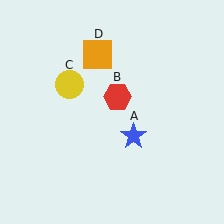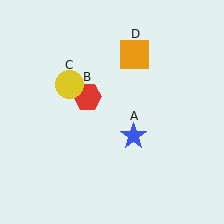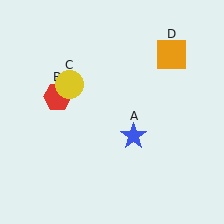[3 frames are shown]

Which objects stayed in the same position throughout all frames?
Blue star (object A) and yellow circle (object C) remained stationary.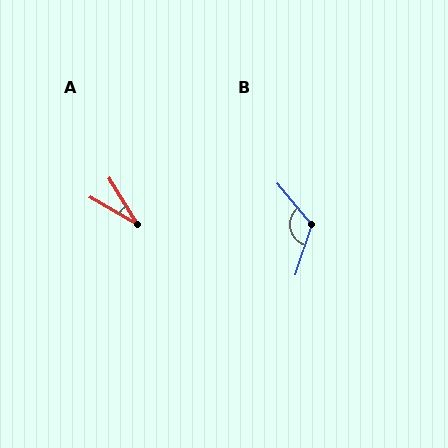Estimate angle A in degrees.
Approximately 29 degrees.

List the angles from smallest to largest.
A (29°), B (123°).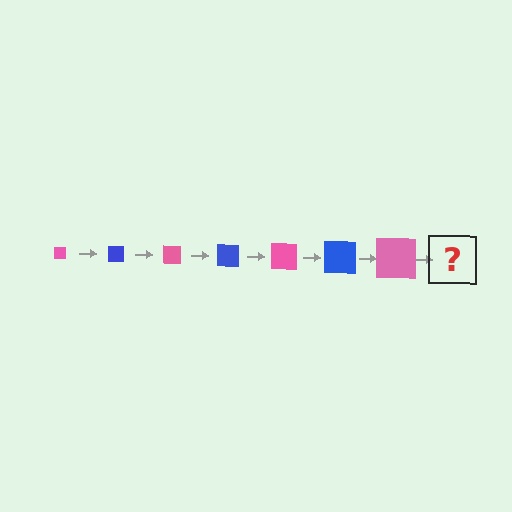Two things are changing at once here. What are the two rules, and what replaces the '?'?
The two rules are that the square grows larger each step and the color cycles through pink and blue. The '?' should be a blue square, larger than the previous one.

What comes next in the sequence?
The next element should be a blue square, larger than the previous one.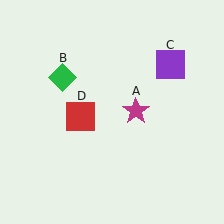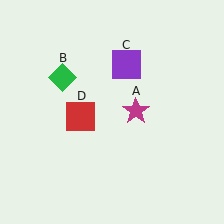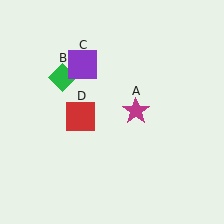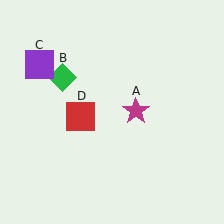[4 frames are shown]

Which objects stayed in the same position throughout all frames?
Magenta star (object A) and green diamond (object B) and red square (object D) remained stationary.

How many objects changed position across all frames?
1 object changed position: purple square (object C).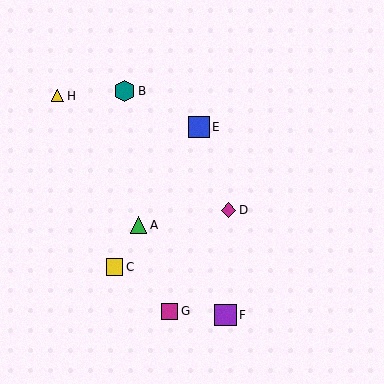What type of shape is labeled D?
Shape D is a magenta diamond.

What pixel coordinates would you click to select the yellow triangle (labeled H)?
Click at (58, 96) to select the yellow triangle H.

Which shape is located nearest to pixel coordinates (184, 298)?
The magenta square (labeled G) at (170, 311) is nearest to that location.